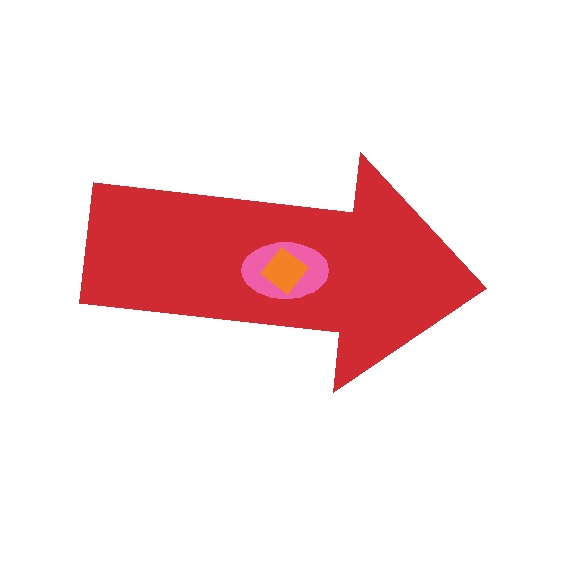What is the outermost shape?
The red arrow.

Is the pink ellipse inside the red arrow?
Yes.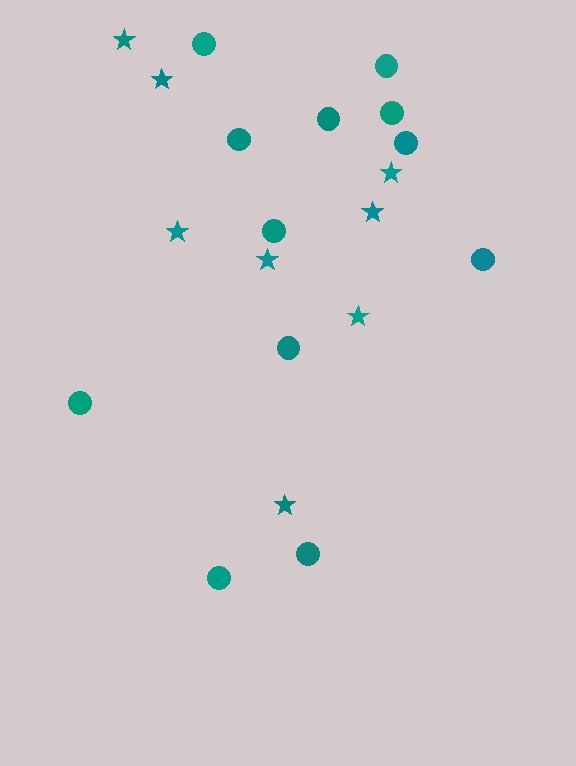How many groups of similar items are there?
There are 2 groups: one group of stars (8) and one group of circles (12).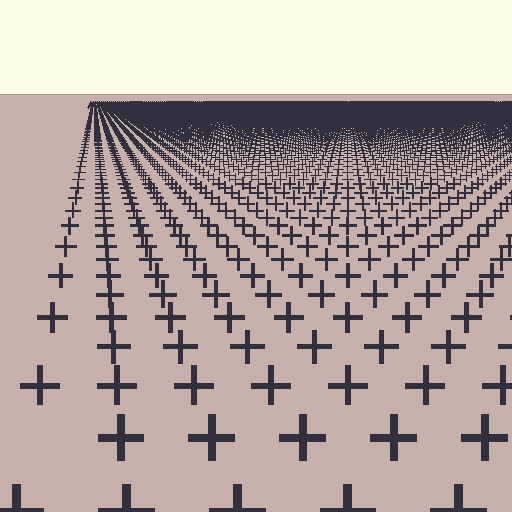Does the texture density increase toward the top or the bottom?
Density increases toward the top.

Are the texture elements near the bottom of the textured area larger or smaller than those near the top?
Larger. Near the bottom, elements are closer to the viewer and appear at a bigger on-screen size.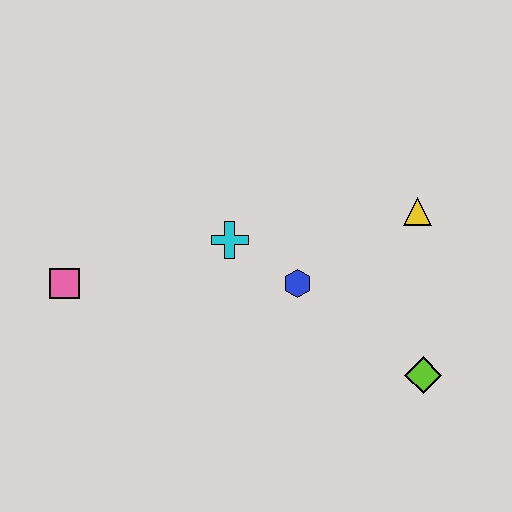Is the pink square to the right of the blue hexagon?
No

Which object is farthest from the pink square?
The lime diamond is farthest from the pink square.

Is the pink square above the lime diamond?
Yes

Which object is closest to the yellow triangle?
The blue hexagon is closest to the yellow triangle.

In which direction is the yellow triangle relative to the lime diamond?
The yellow triangle is above the lime diamond.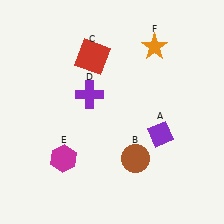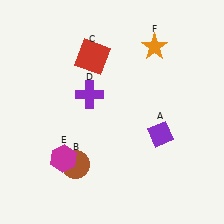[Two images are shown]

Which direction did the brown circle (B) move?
The brown circle (B) moved left.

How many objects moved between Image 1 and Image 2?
1 object moved between the two images.